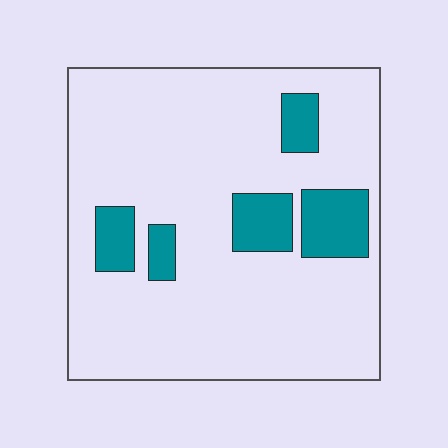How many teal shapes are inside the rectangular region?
5.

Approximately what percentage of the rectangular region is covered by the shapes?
Approximately 15%.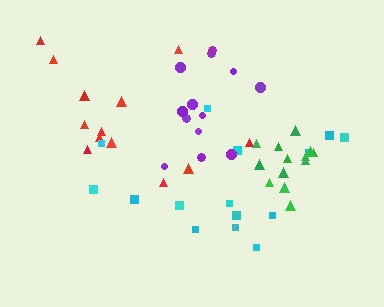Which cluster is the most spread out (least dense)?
Cyan.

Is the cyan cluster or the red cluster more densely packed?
Red.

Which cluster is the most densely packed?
Green.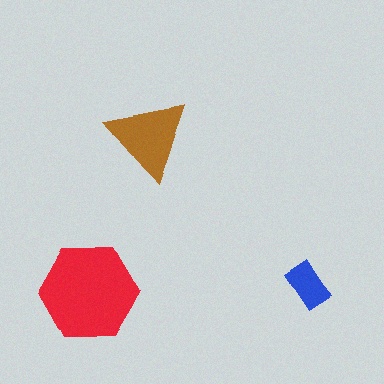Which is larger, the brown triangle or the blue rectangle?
The brown triangle.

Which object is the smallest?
The blue rectangle.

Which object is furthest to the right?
The blue rectangle is rightmost.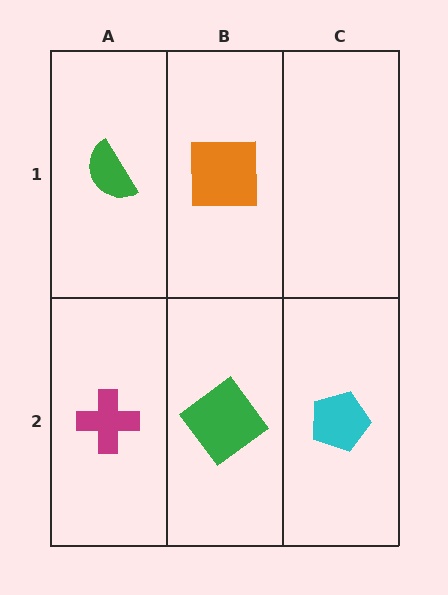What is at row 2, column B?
A green diamond.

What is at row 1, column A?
A green semicircle.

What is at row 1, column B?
An orange square.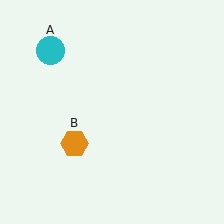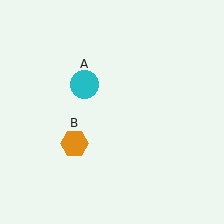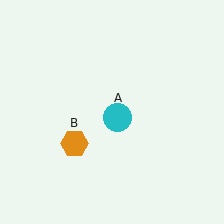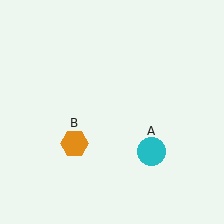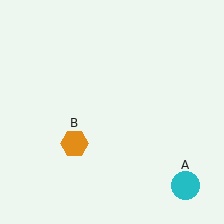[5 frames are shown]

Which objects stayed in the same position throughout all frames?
Orange hexagon (object B) remained stationary.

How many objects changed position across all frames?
1 object changed position: cyan circle (object A).